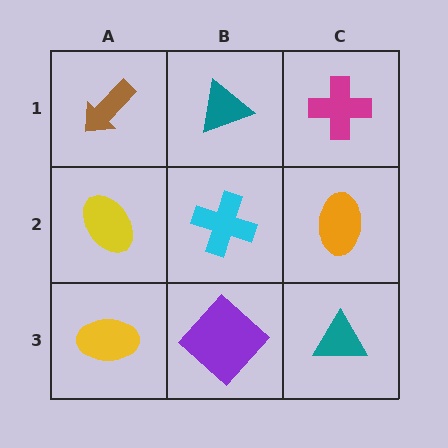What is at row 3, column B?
A purple diamond.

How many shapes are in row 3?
3 shapes.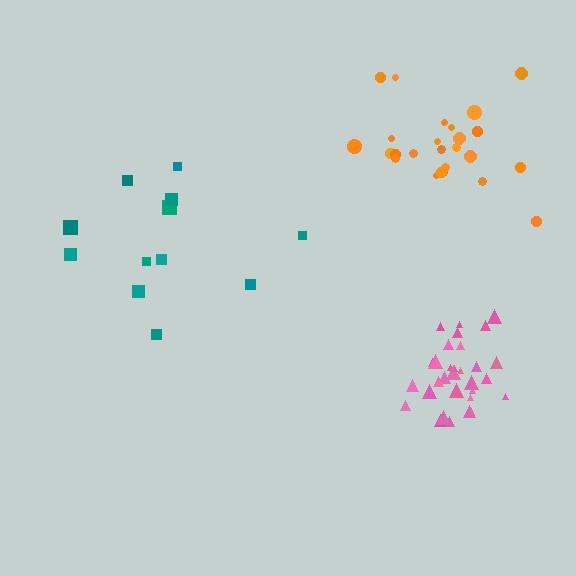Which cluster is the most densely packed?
Pink.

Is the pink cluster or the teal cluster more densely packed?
Pink.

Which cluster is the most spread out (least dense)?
Teal.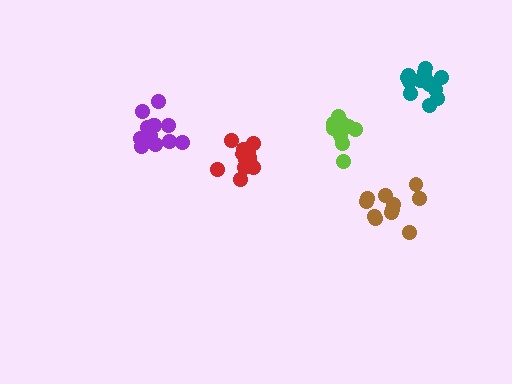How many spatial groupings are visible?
There are 5 spatial groupings.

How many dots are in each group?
Group 1: 12 dots, Group 2: 12 dots, Group 3: 11 dots, Group 4: 14 dots, Group 5: 13 dots (62 total).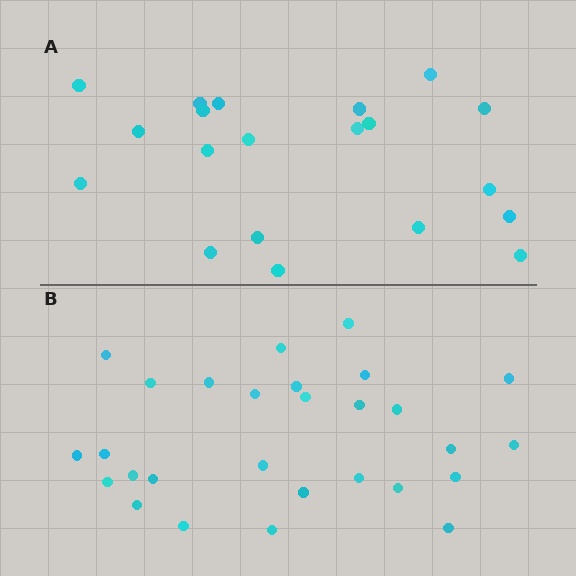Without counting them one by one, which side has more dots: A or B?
Region B (the bottom region) has more dots.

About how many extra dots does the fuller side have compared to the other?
Region B has roughly 8 or so more dots than region A.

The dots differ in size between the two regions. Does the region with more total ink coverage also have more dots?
No. Region A has more total ink coverage because its dots are larger, but region B actually contains more individual dots. Total area can be misleading — the number of items is what matters here.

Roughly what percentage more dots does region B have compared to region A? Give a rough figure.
About 40% more.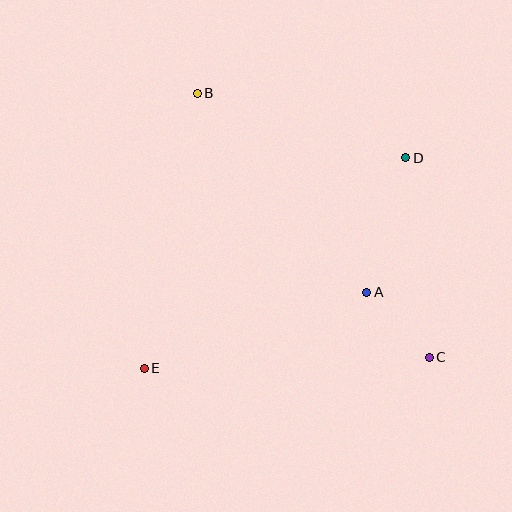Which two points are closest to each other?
Points A and C are closest to each other.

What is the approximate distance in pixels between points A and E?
The distance between A and E is approximately 235 pixels.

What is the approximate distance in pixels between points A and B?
The distance between A and B is approximately 261 pixels.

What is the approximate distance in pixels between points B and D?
The distance between B and D is approximately 218 pixels.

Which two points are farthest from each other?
Points B and C are farthest from each other.